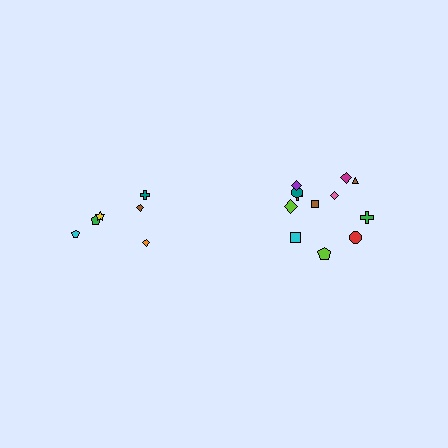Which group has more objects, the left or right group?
The right group.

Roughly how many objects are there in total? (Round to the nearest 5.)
Roughly 20 objects in total.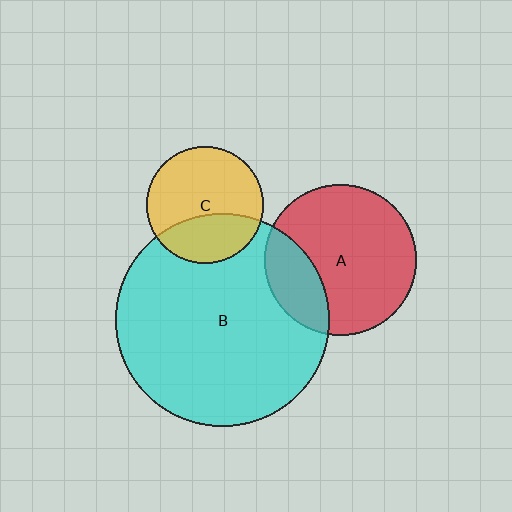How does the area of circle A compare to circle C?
Approximately 1.7 times.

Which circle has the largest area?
Circle B (cyan).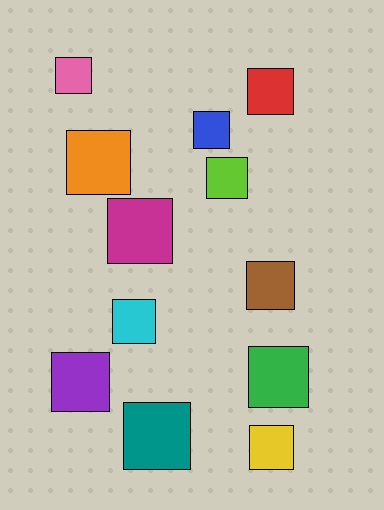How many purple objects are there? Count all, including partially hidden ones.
There is 1 purple object.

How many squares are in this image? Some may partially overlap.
There are 12 squares.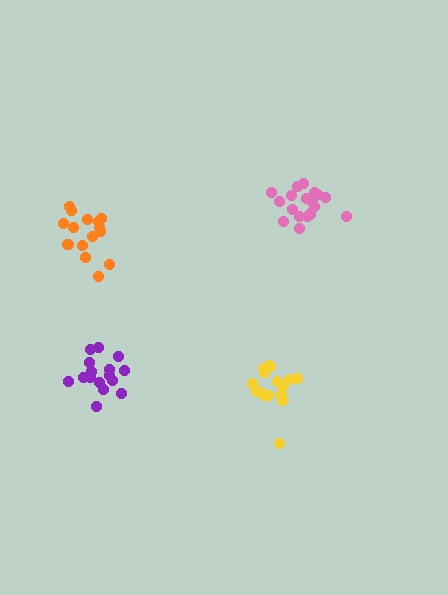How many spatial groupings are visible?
There are 4 spatial groupings.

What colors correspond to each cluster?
The clusters are colored: yellow, pink, orange, purple.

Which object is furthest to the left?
The orange cluster is leftmost.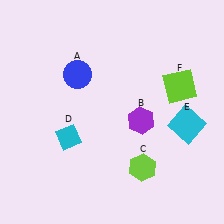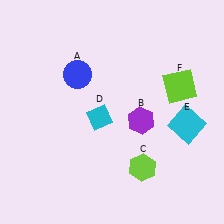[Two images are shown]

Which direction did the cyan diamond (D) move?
The cyan diamond (D) moved right.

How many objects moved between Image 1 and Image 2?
1 object moved between the two images.